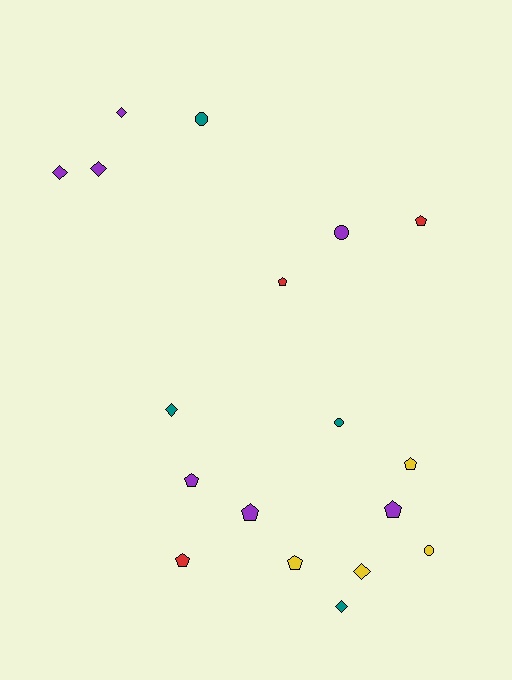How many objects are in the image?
There are 18 objects.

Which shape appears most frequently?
Pentagon, with 8 objects.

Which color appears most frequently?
Purple, with 7 objects.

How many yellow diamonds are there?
There is 1 yellow diamond.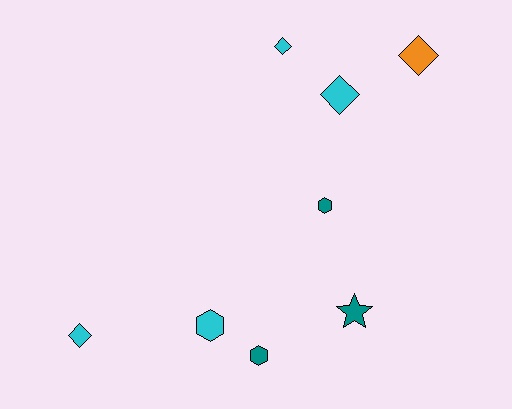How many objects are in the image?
There are 8 objects.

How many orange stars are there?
There are no orange stars.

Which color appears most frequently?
Cyan, with 4 objects.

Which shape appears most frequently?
Diamond, with 4 objects.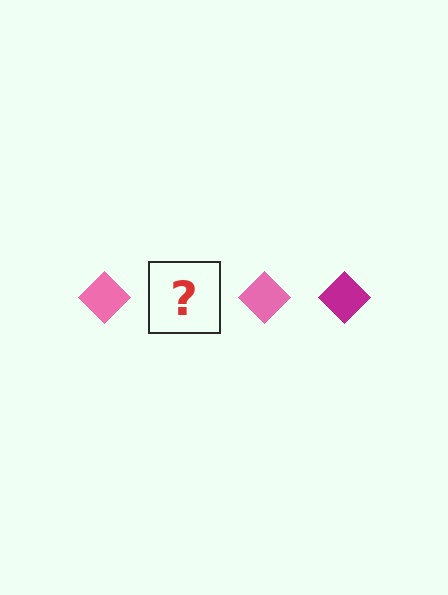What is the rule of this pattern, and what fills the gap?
The rule is that the pattern cycles through pink, magenta diamonds. The gap should be filled with a magenta diamond.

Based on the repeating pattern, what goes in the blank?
The blank should be a magenta diamond.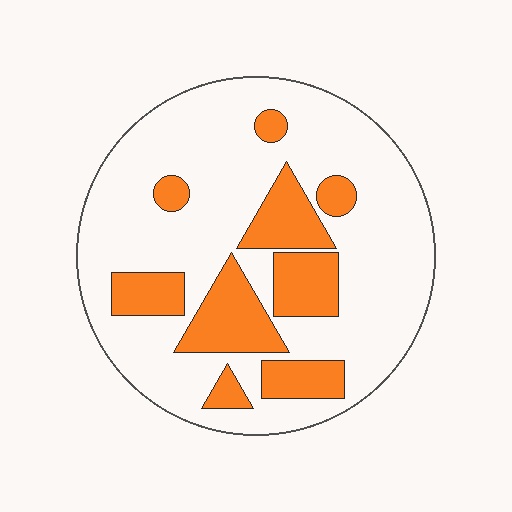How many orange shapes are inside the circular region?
9.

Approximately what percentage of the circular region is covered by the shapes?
Approximately 25%.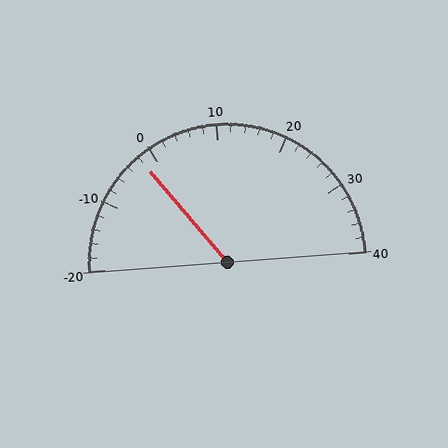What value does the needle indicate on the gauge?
The needle indicates approximately -2.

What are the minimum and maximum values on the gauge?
The gauge ranges from -20 to 40.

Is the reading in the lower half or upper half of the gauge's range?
The reading is in the lower half of the range (-20 to 40).